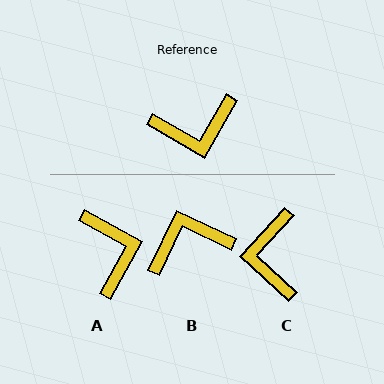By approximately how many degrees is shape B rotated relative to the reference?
Approximately 175 degrees clockwise.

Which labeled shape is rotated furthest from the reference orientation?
B, about 175 degrees away.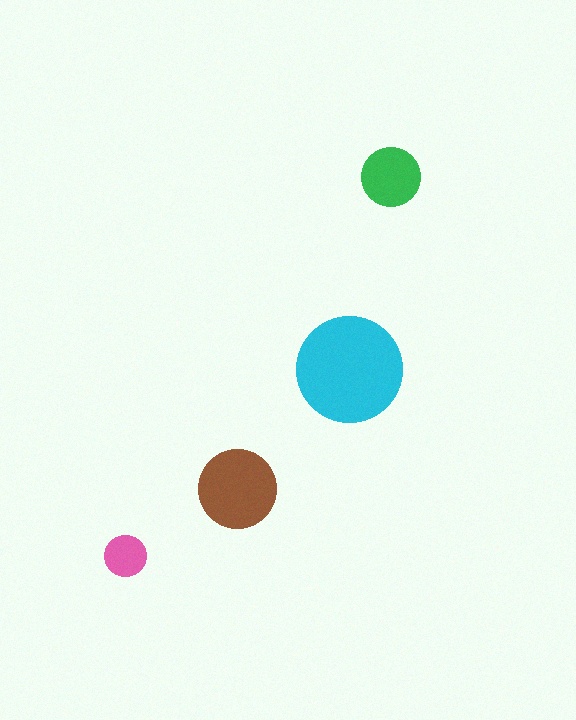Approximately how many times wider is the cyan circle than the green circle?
About 2 times wider.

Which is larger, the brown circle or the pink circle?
The brown one.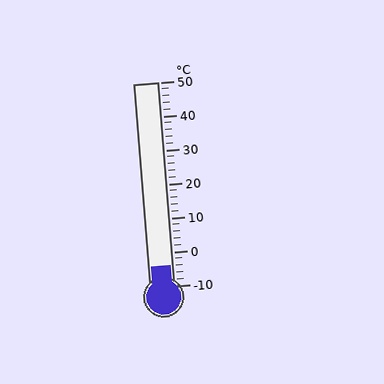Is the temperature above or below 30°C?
The temperature is below 30°C.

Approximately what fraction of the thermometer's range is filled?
The thermometer is filled to approximately 10% of its range.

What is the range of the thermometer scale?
The thermometer scale ranges from -10°C to 50°C.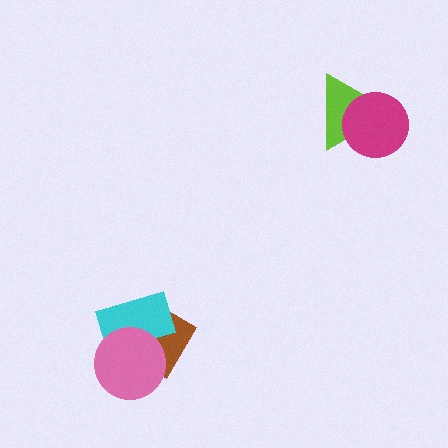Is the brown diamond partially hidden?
Yes, it is partially covered by another shape.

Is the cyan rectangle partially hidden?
Yes, it is partially covered by another shape.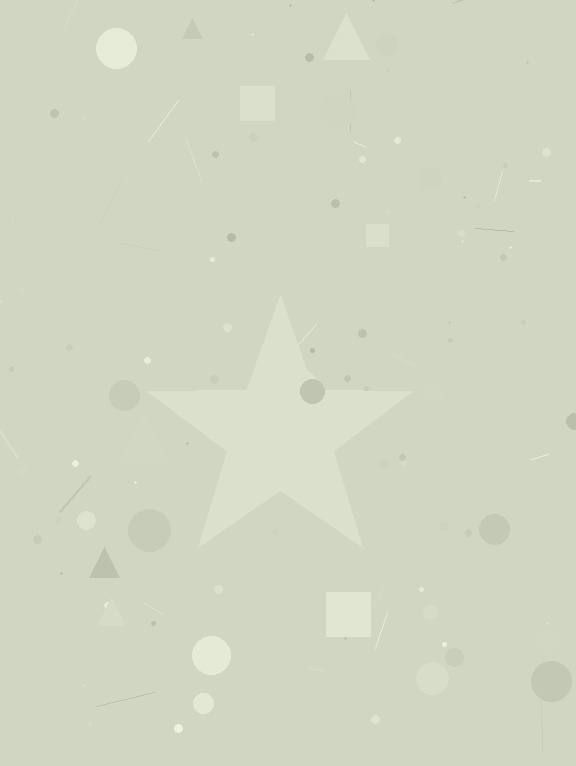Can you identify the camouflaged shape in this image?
The camouflaged shape is a star.